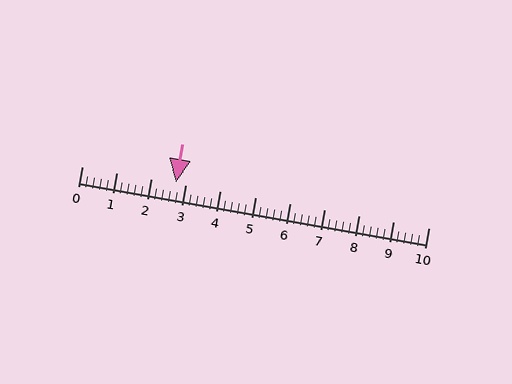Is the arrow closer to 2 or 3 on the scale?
The arrow is closer to 3.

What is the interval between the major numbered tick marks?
The major tick marks are spaced 1 units apart.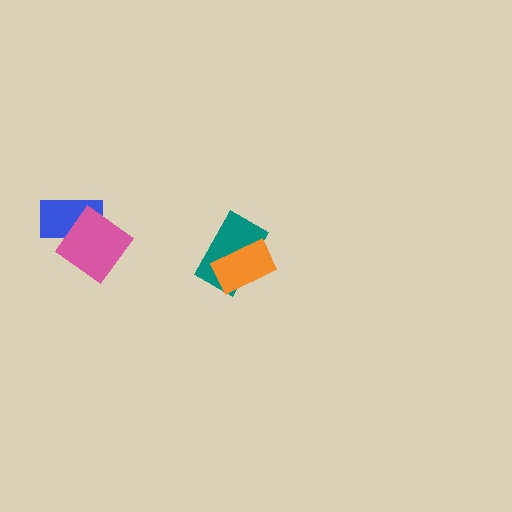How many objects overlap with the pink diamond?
1 object overlaps with the pink diamond.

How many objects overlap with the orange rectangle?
1 object overlaps with the orange rectangle.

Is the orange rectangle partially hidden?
No, no other shape covers it.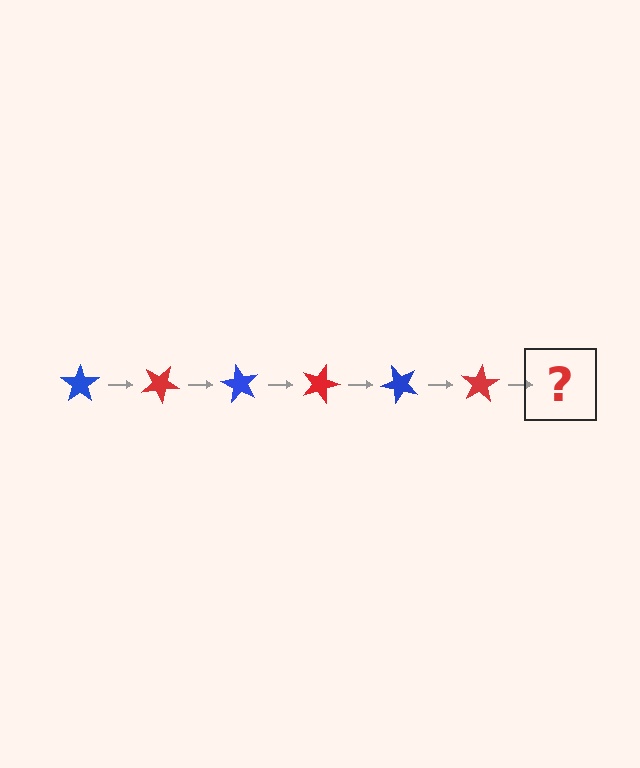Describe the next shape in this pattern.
It should be a blue star, rotated 180 degrees from the start.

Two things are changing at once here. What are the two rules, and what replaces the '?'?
The two rules are that it rotates 30 degrees each step and the color cycles through blue and red. The '?' should be a blue star, rotated 180 degrees from the start.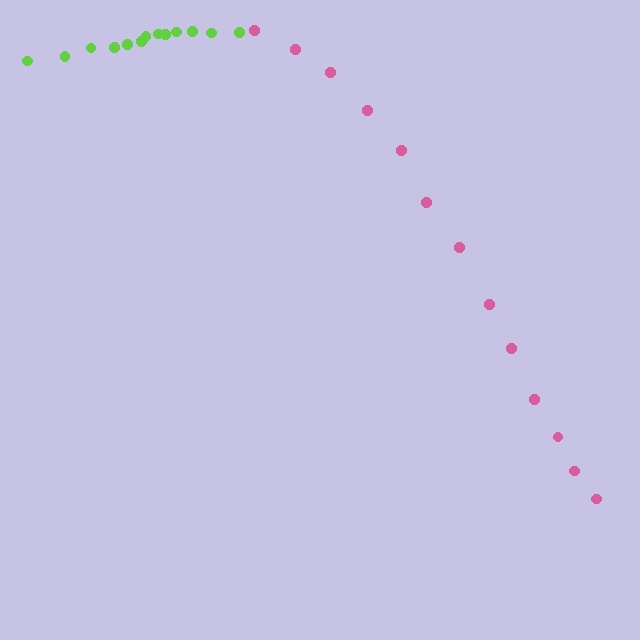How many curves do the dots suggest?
There are 2 distinct paths.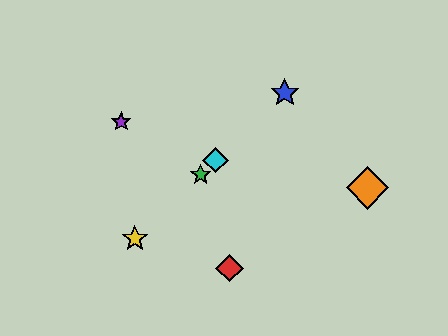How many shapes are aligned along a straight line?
4 shapes (the blue star, the green star, the yellow star, the cyan diamond) are aligned along a straight line.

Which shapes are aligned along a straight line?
The blue star, the green star, the yellow star, the cyan diamond are aligned along a straight line.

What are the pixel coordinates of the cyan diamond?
The cyan diamond is at (216, 160).